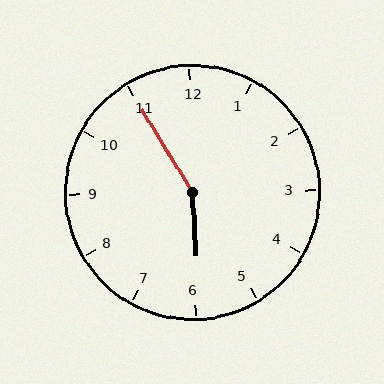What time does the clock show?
5:55.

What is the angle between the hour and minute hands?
Approximately 152 degrees.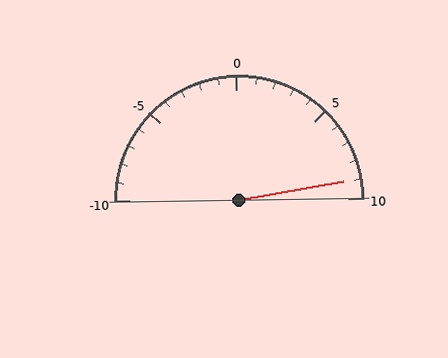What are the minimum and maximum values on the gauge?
The gauge ranges from -10 to 10.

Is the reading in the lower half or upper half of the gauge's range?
The reading is in the upper half of the range (-10 to 10).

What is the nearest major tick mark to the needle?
The nearest major tick mark is 10.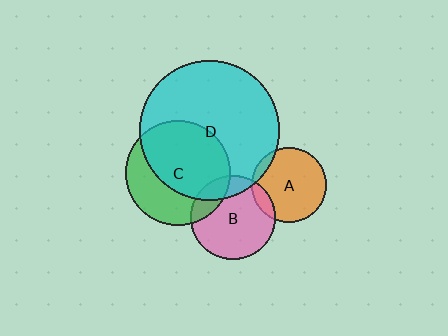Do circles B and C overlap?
Yes.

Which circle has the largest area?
Circle D (cyan).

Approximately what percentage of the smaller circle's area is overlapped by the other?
Approximately 20%.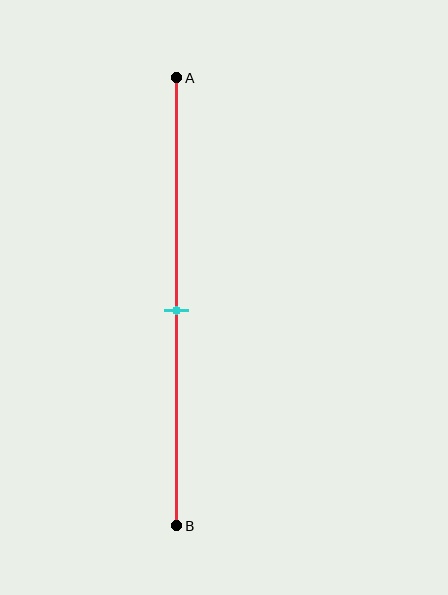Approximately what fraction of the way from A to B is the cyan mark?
The cyan mark is approximately 50% of the way from A to B.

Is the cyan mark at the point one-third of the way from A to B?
No, the mark is at about 50% from A, not at the 33% one-third point.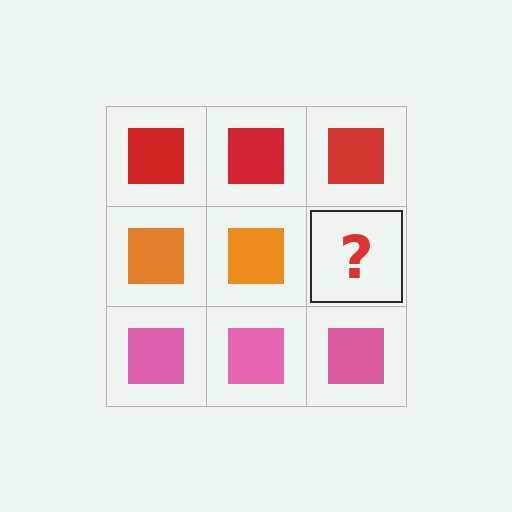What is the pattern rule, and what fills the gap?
The rule is that each row has a consistent color. The gap should be filled with an orange square.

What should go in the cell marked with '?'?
The missing cell should contain an orange square.